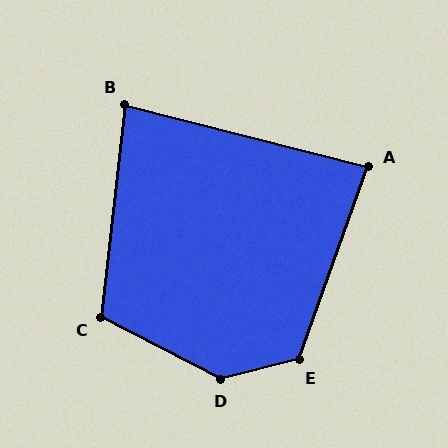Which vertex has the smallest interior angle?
B, at approximately 82 degrees.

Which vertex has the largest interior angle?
D, at approximately 139 degrees.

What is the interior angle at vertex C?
Approximately 111 degrees (obtuse).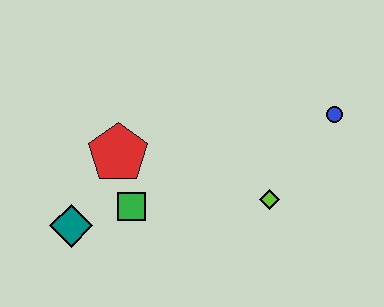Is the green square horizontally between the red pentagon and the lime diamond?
Yes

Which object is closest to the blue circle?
The lime diamond is closest to the blue circle.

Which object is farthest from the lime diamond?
The teal diamond is farthest from the lime diamond.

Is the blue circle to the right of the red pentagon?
Yes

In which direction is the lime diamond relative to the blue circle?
The lime diamond is below the blue circle.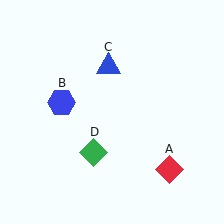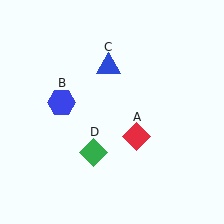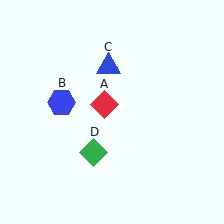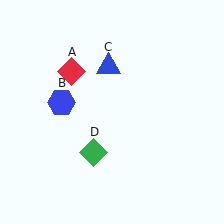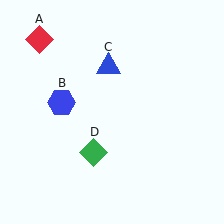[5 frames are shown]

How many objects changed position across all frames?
1 object changed position: red diamond (object A).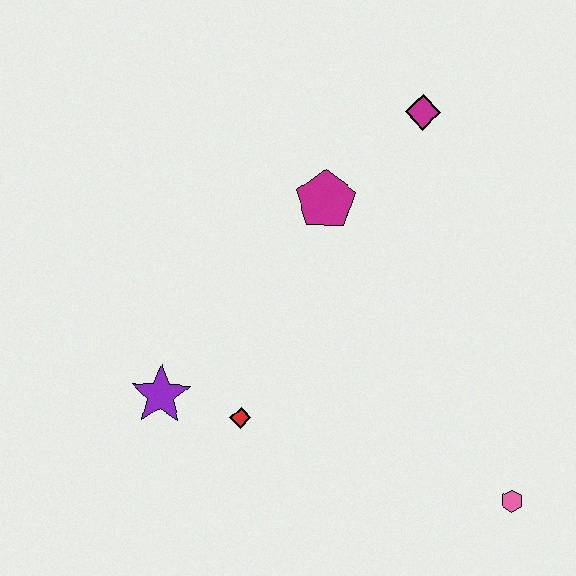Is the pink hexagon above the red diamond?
No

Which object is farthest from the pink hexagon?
The magenta diamond is farthest from the pink hexagon.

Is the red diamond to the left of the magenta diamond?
Yes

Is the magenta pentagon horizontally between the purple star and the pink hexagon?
Yes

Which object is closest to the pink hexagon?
The red diamond is closest to the pink hexagon.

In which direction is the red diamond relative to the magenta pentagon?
The red diamond is below the magenta pentagon.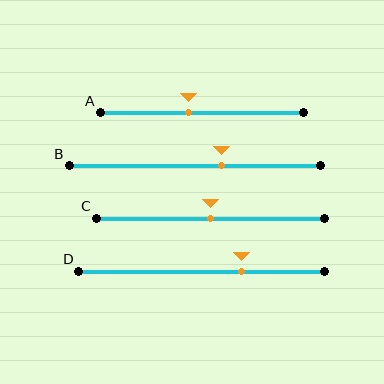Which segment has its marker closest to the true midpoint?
Segment C has its marker closest to the true midpoint.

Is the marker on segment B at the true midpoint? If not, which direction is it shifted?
No, the marker on segment B is shifted to the right by about 10% of the segment length.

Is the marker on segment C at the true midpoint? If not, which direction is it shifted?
Yes, the marker on segment C is at the true midpoint.